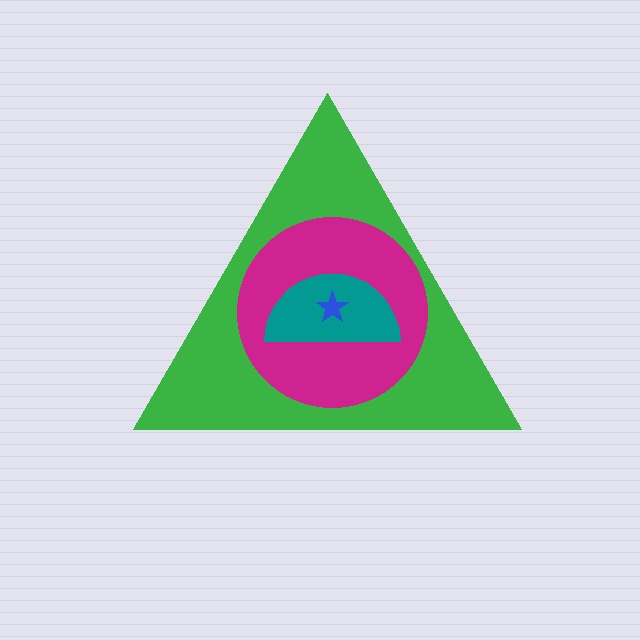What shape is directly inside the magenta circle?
The teal semicircle.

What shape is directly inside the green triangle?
The magenta circle.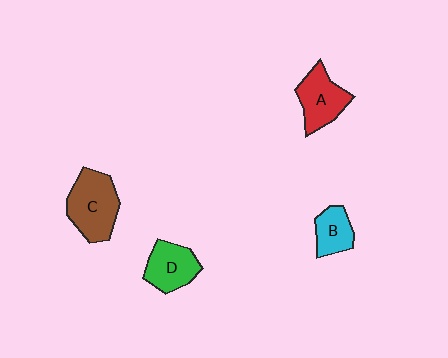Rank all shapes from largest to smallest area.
From largest to smallest: C (brown), A (red), D (green), B (cyan).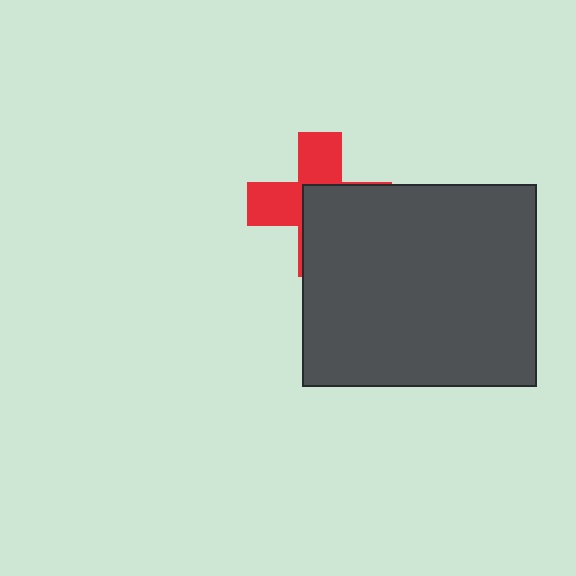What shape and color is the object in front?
The object in front is a dark gray rectangle.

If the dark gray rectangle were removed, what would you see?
You would see the complete red cross.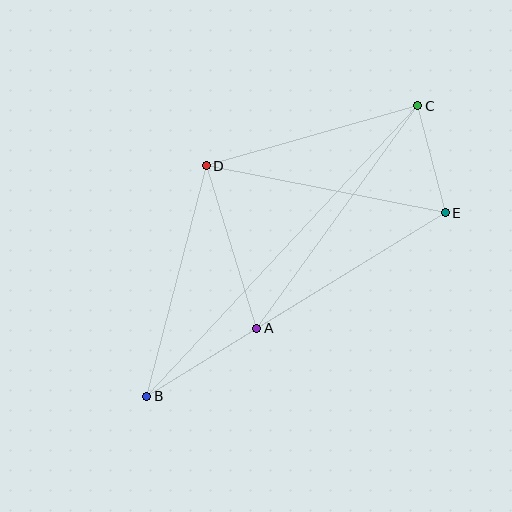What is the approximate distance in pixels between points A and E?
The distance between A and E is approximately 221 pixels.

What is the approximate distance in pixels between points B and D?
The distance between B and D is approximately 238 pixels.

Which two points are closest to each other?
Points C and E are closest to each other.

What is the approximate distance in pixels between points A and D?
The distance between A and D is approximately 170 pixels.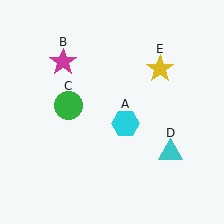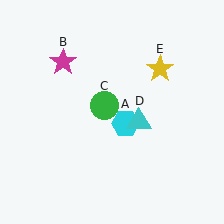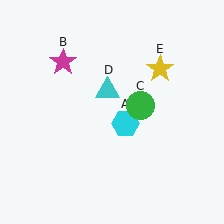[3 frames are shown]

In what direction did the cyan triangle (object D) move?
The cyan triangle (object D) moved up and to the left.